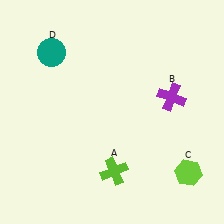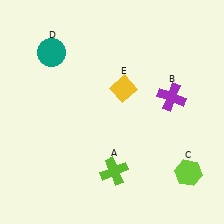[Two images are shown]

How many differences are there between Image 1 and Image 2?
There is 1 difference between the two images.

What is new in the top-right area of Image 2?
A yellow diamond (E) was added in the top-right area of Image 2.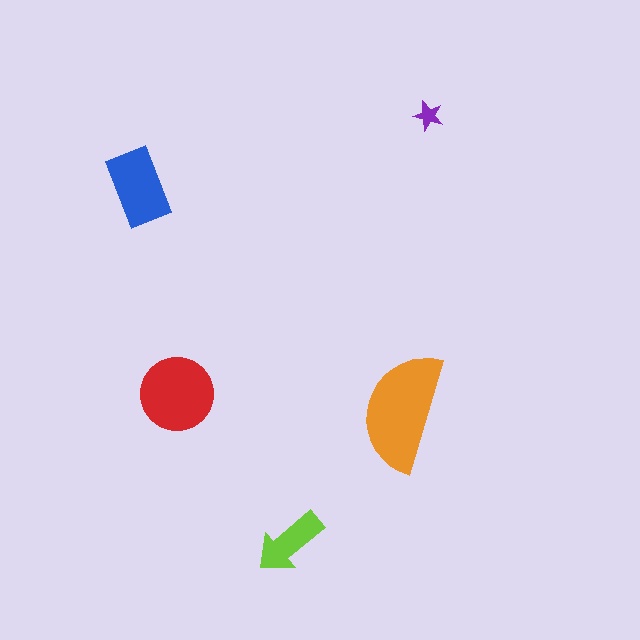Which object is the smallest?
The purple star.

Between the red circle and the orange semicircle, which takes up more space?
The orange semicircle.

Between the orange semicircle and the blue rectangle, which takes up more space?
The orange semicircle.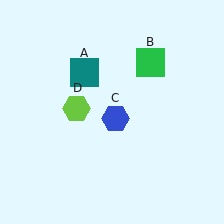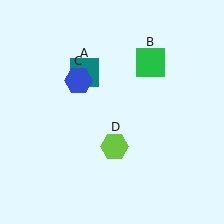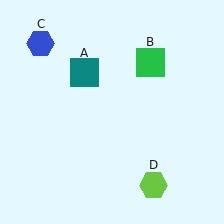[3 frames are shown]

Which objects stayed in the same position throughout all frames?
Teal square (object A) and green square (object B) remained stationary.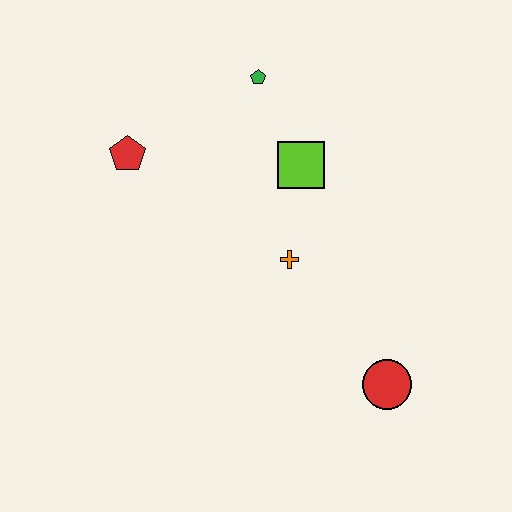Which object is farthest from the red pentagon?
The red circle is farthest from the red pentagon.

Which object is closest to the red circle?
The orange cross is closest to the red circle.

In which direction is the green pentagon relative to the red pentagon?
The green pentagon is to the right of the red pentagon.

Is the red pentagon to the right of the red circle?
No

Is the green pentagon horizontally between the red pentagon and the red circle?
Yes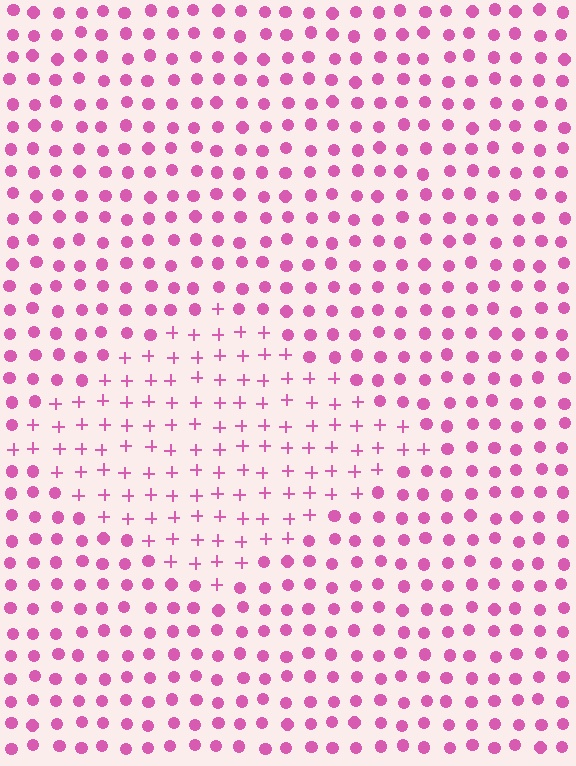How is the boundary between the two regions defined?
The boundary is defined by a change in element shape: plus signs inside vs. circles outside. All elements share the same color and spacing.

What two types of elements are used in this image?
The image uses plus signs inside the diamond region and circles outside it.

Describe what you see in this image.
The image is filled with small pink elements arranged in a uniform grid. A diamond-shaped region contains plus signs, while the surrounding area contains circles. The boundary is defined purely by the change in element shape.